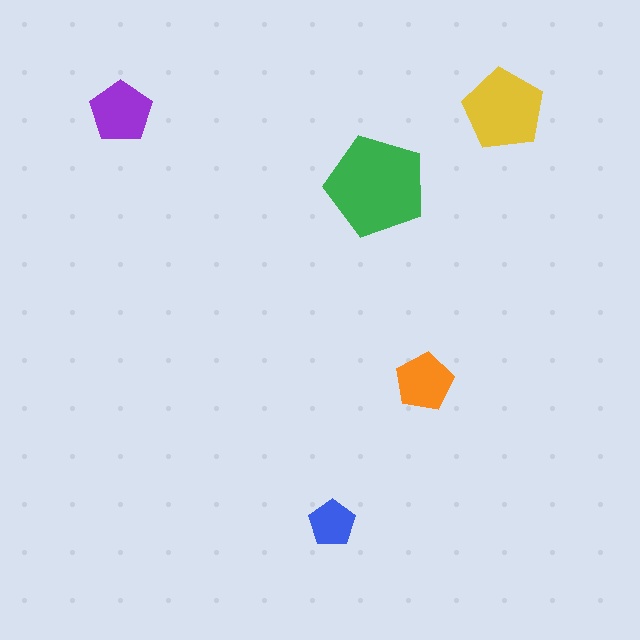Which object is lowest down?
The blue pentagon is bottommost.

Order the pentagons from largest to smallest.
the green one, the yellow one, the purple one, the orange one, the blue one.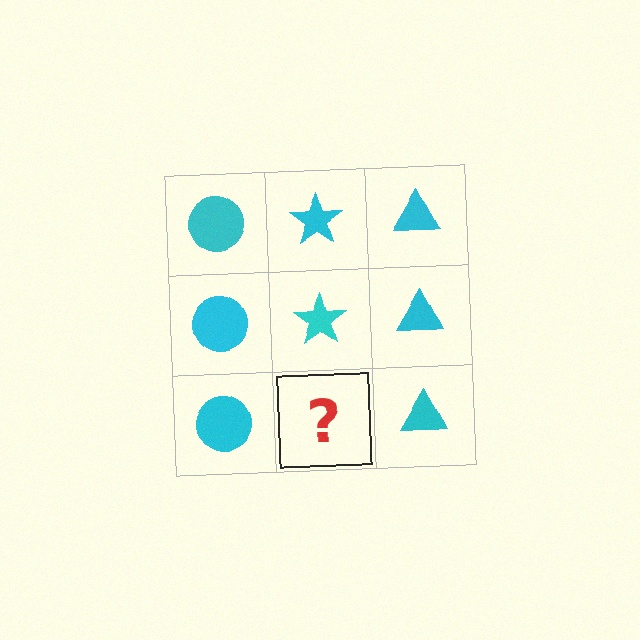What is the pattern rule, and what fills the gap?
The rule is that each column has a consistent shape. The gap should be filled with a cyan star.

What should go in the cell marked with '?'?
The missing cell should contain a cyan star.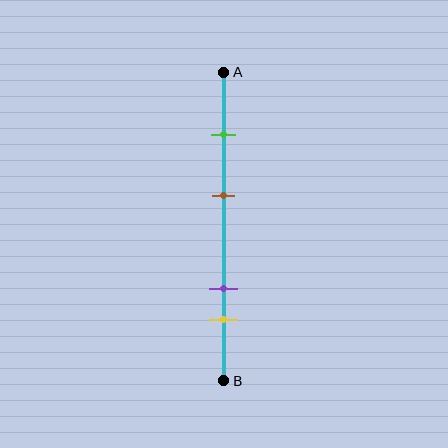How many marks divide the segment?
There are 4 marks dividing the segment.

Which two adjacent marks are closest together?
The purple and yellow marks are the closest adjacent pair.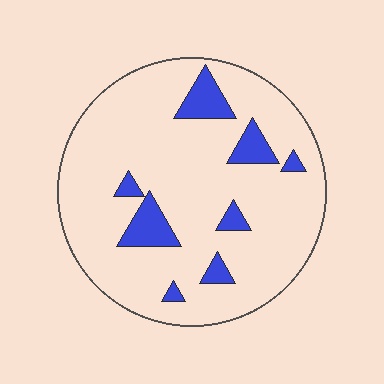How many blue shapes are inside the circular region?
8.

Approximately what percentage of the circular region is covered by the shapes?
Approximately 15%.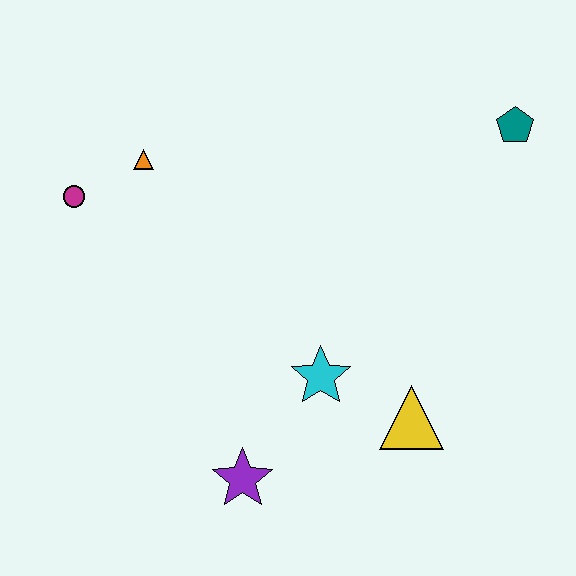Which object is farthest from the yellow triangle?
The magenta circle is farthest from the yellow triangle.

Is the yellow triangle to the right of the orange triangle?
Yes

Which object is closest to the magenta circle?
The orange triangle is closest to the magenta circle.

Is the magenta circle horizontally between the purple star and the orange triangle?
No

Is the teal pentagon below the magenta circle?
No